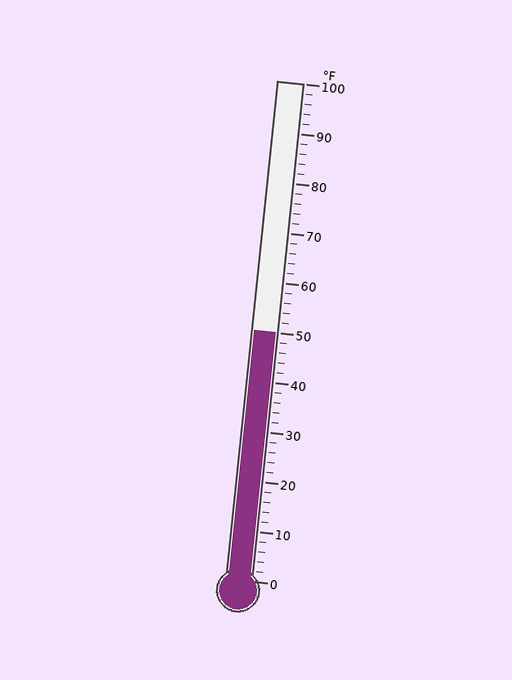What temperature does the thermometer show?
The thermometer shows approximately 50°F.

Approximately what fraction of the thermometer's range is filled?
The thermometer is filled to approximately 50% of its range.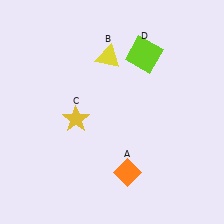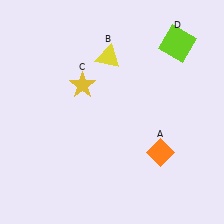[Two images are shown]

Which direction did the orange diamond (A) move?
The orange diamond (A) moved right.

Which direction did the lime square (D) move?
The lime square (D) moved right.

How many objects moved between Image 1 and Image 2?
3 objects moved between the two images.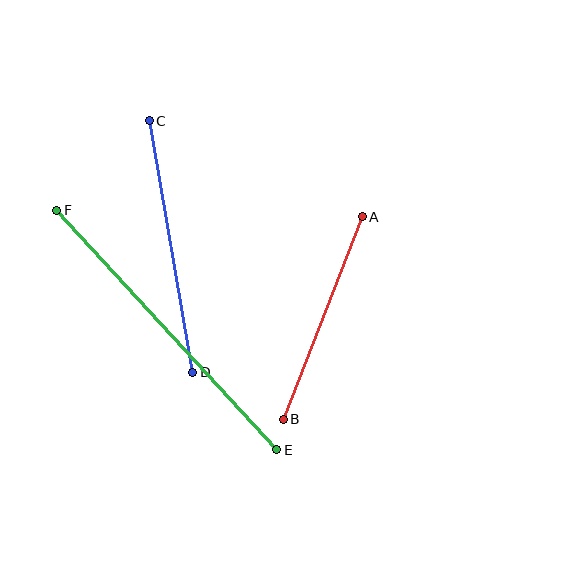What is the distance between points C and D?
The distance is approximately 255 pixels.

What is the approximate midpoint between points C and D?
The midpoint is at approximately (171, 246) pixels.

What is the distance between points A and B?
The distance is approximately 217 pixels.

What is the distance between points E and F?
The distance is approximately 325 pixels.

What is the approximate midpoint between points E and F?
The midpoint is at approximately (167, 330) pixels.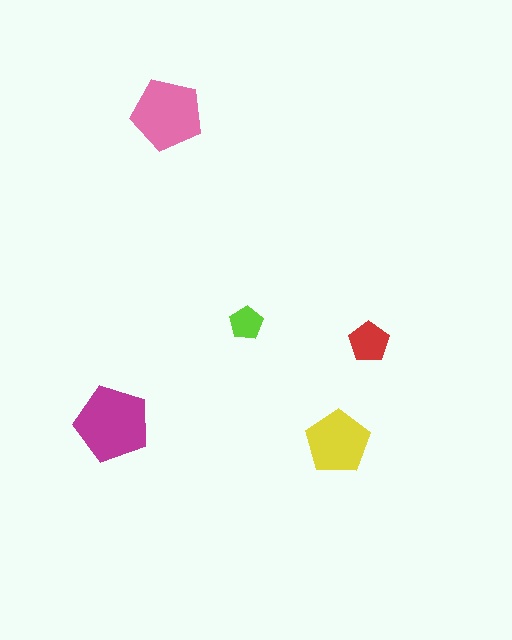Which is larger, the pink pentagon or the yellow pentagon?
The pink one.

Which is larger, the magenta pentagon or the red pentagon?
The magenta one.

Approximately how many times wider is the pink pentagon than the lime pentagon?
About 2 times wider.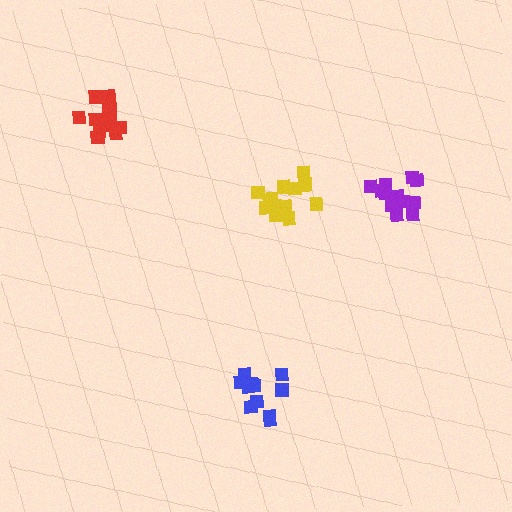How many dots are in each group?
Group 1: 14 dots, Group 2: 14 dots, Group 3: 11 dots, Group 4: 15 dots (54 total).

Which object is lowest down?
The blue cluster is bottommost.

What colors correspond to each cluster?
The clusters are colored: yellow, purple, blue, red.